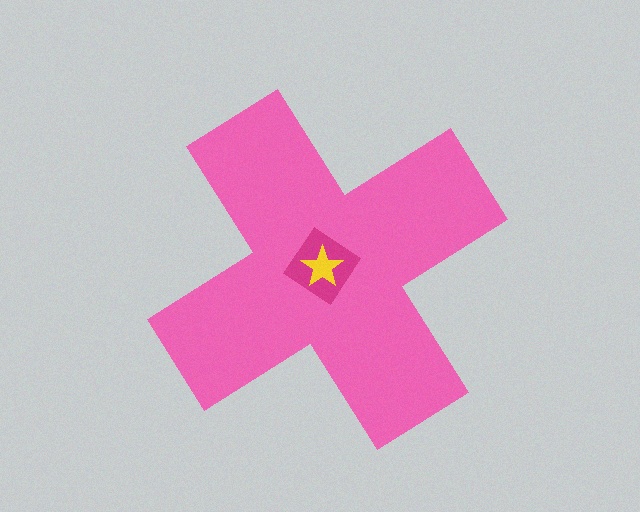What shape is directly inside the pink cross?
The magenta diamond.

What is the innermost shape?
The yellow star.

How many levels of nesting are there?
3.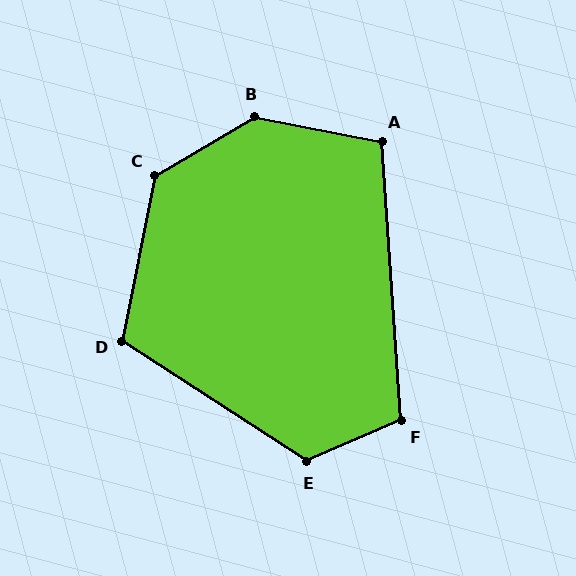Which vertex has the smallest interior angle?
A, at approximately 105 degrees.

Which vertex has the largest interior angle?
B, at approximately 139 degrees.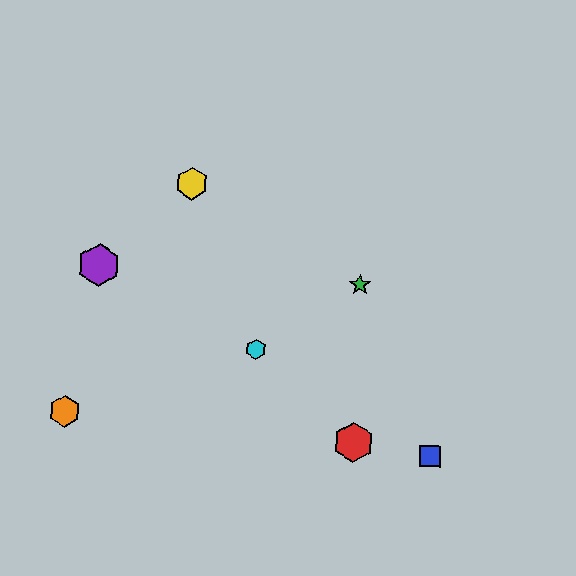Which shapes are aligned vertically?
The red hexagon, the green star are aligned vertically.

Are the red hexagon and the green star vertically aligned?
Yes, both are at x≈353.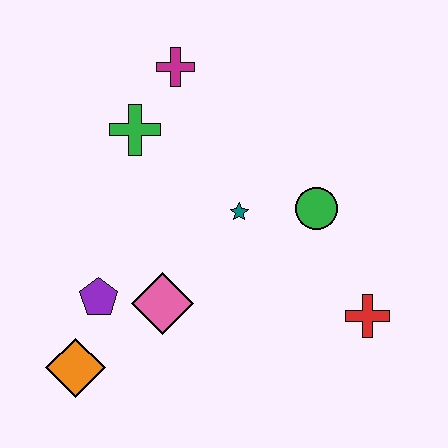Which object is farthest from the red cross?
The magenta cross is farthest from the red cross.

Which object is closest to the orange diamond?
The purple pentagon is closest to the orange diamond.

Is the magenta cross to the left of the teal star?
Yes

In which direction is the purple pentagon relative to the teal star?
The purple pentagon is to the left of the teal star.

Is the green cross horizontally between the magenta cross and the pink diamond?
No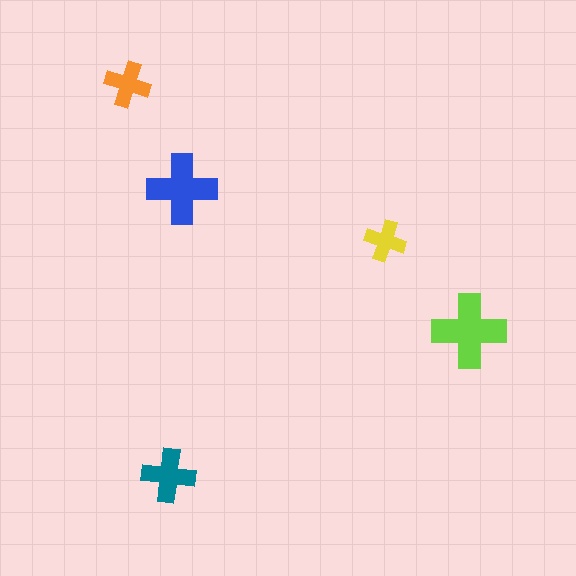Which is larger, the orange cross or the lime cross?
The lime one.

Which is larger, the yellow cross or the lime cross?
The lime one.